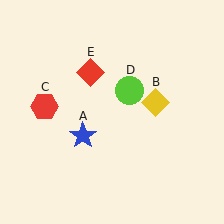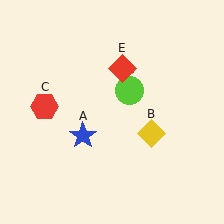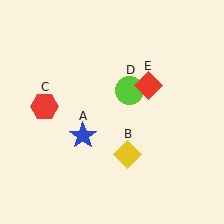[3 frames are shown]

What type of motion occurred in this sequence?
The yellow diamond (object B), red diamond (object E) rotated clockwise around the center of the scene.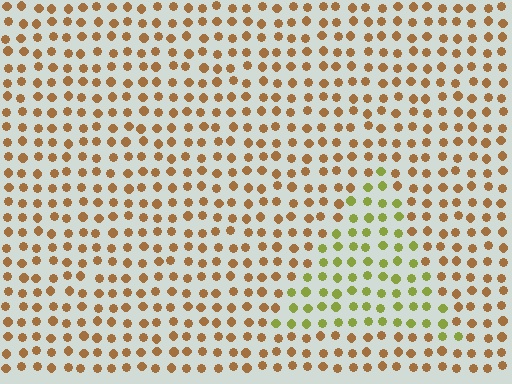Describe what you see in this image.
The image is filled with small brown elements in a uniform arrangement. A triangle-shaped region is visible where the elements are tinted to a slightly different hue, forming a subtle color boundary.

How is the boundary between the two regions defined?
The boundary is defined purely by a slight shift in hue (about 47 degrees). Spacing, size, and orientation are identical on both sides.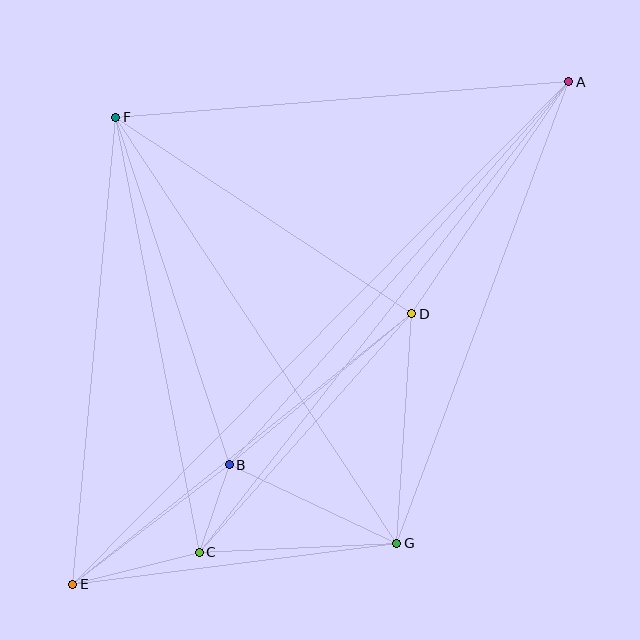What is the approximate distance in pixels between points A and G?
The distance between A and G is approximately 493 pixels.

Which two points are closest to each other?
Points B and C are closest to each other.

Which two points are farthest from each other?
Points A and E are farthest from each other.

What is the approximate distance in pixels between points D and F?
The distance between D and F is approximately 355 pixels.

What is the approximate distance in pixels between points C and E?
The distance between C and E is approximately 130 pixels.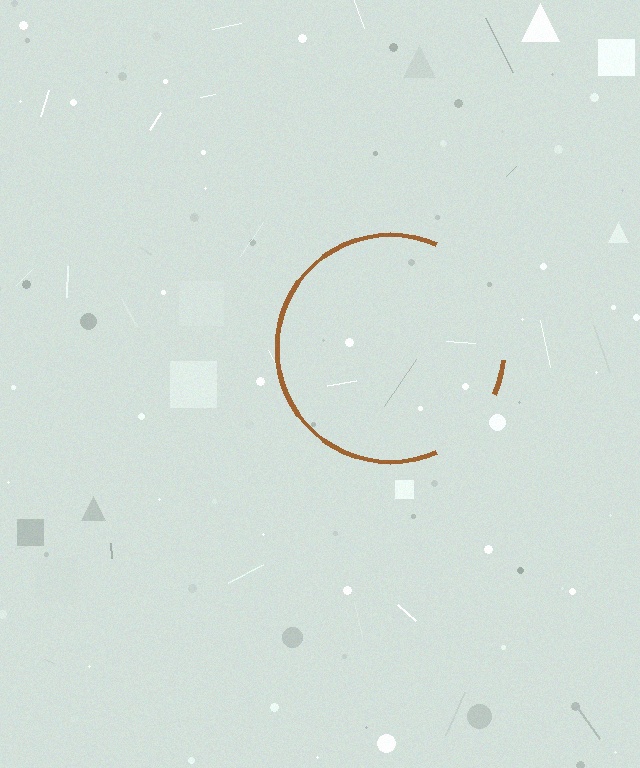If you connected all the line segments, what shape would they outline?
They would outline a circle.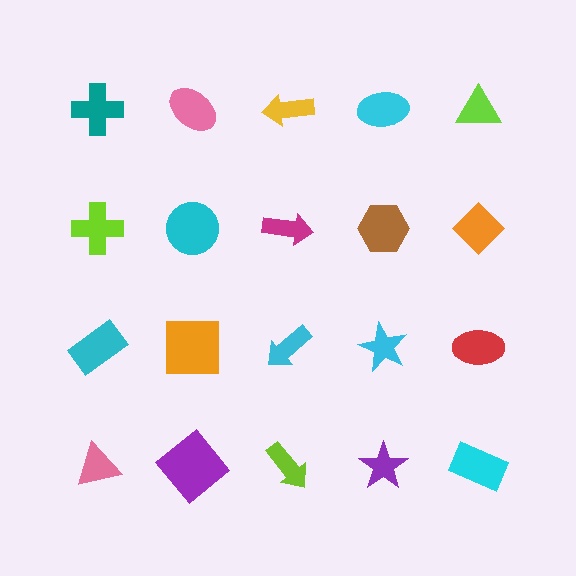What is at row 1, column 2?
A pink ellipse.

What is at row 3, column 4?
A cyan star.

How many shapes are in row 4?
5 shapes.